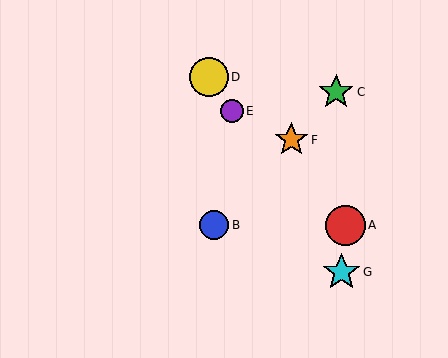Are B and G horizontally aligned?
No, B is at y≈225 and G is at y≈272.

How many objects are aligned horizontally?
2 objects (A, B) are aligned horizontally.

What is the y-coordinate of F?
Object F is at y≈140.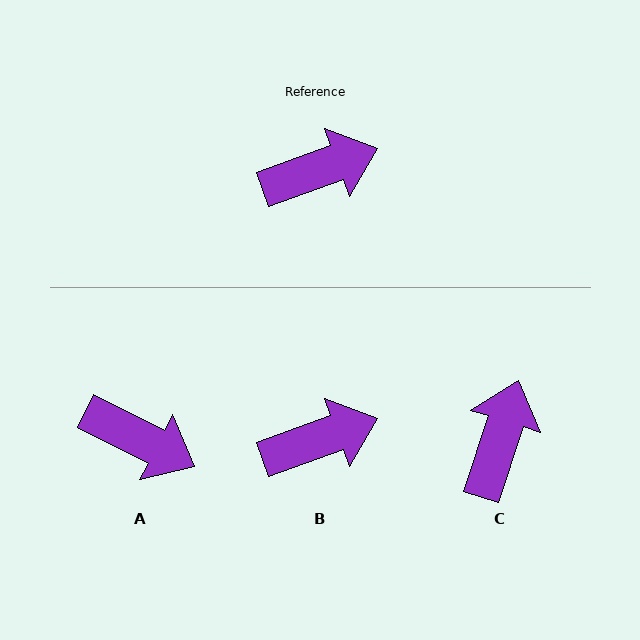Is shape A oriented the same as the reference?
No, it is off by about 47 degrees.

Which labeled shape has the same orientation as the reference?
B.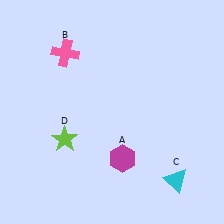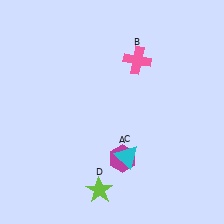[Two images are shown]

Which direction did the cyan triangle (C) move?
The cyan triangle (C) moved left.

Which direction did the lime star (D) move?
The lime star (D) moved down.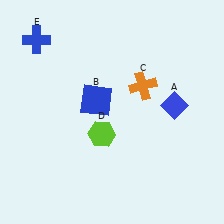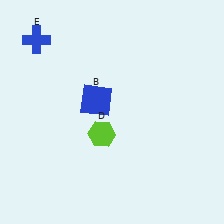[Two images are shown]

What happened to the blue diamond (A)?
The blue diamond (A) was removed in Image 2. It was in the top-right area of Image 1.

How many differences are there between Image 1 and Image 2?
There are 2 differences between the two images.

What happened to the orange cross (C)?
The orange cross (C) was removed in Image 2. It was in the top-right area of Image 1.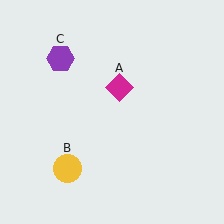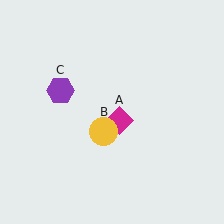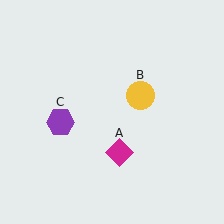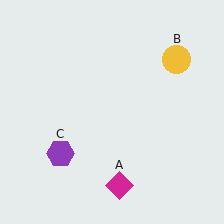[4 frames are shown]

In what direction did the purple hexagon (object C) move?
The purple hexagon (object C) moved down.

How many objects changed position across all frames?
3 objects changed position: magenta diamond (object A), yellow circle (object B), purple hexagon (object C).